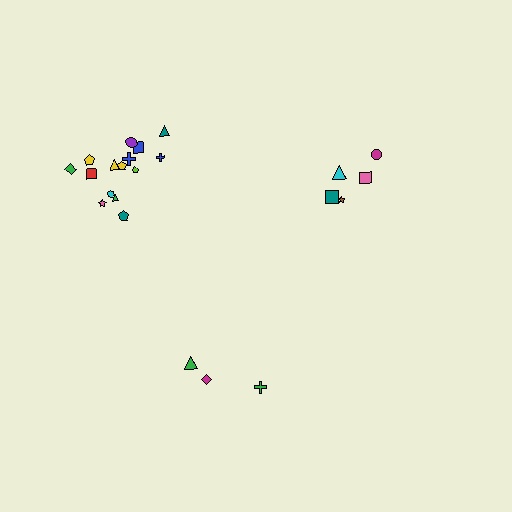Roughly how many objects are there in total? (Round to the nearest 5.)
Roughly 25 objects in total.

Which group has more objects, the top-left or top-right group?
The top-left group.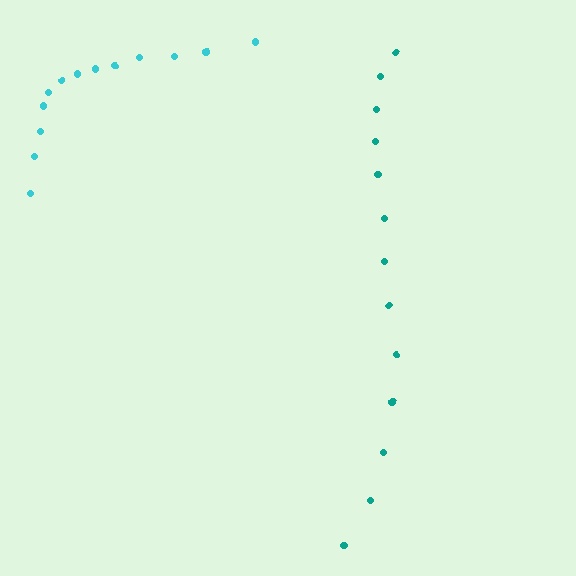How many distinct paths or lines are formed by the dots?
There are 2 distinct paths.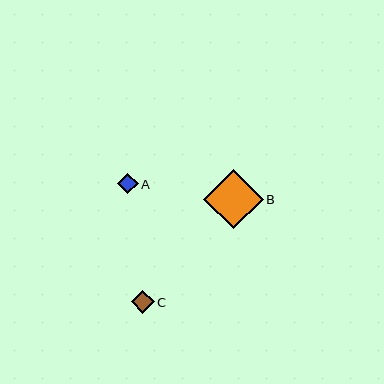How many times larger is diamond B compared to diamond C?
Diamond B is approximately 2.7 times the size of diamond C.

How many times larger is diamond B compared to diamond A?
Diamond B is approximately 2.9 times the size of diamond A.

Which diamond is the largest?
Diamond B is the largest with a size of approximately 60 pixels.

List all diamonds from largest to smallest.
From largest to smallest: B, C, A.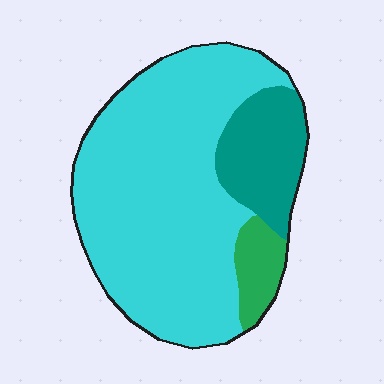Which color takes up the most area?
Cyan, at roughly 75%.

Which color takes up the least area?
Green, at roughly 10%.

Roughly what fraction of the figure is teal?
Teal takes up less than a quarter of the figure.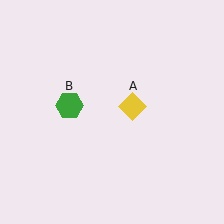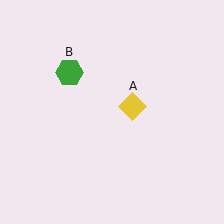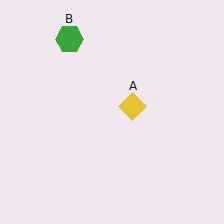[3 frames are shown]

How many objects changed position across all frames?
1 object changed position: green hexagon (object B).